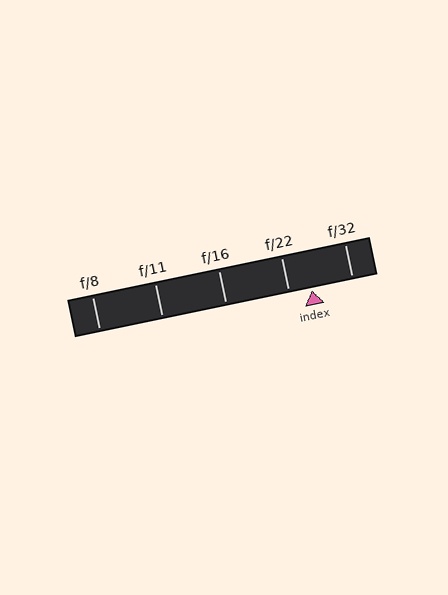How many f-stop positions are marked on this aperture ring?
There are 5 f-stop positions marked.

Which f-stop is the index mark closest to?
The index mark is closest to f/22.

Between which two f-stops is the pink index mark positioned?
The index mark is between f/22 and f/32.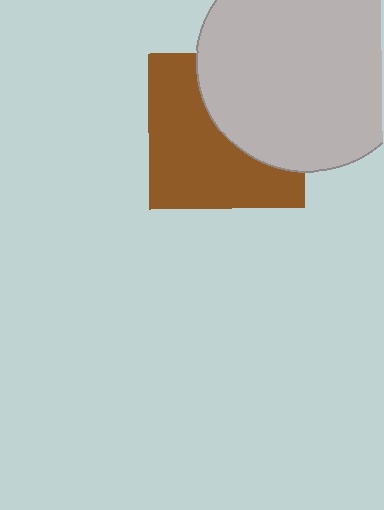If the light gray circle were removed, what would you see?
You would see the complete brown square.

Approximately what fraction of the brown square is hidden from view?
Roughly 42% of the brown square is hidden behind the light gray circle.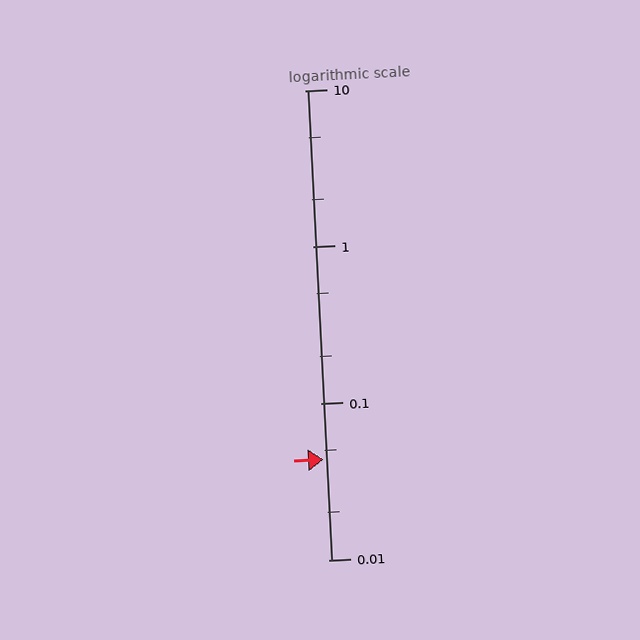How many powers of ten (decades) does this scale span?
The scale spans 3 decades, from 0.01 to 10.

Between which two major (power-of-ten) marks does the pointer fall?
The pointer is between 0.01 and 0.1.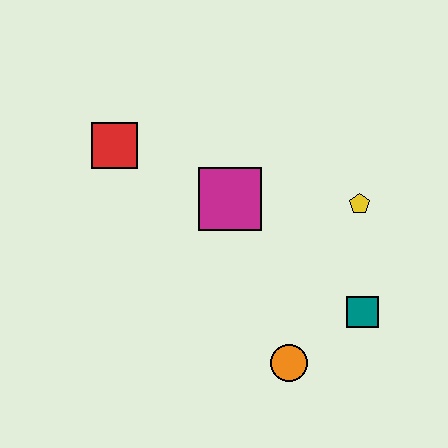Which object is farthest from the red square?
The teal square is farthest from the red square.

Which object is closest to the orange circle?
The teal square is closest to the orange circle.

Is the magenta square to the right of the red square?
Yes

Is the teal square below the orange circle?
No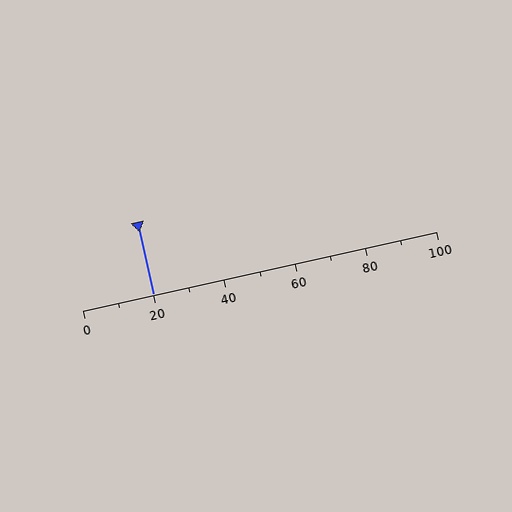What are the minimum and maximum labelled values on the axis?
The axis runs from 0 to 100.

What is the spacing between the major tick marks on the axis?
The major ticks are spaced 20 apart.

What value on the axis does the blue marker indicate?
The marker indicates approximately 20.